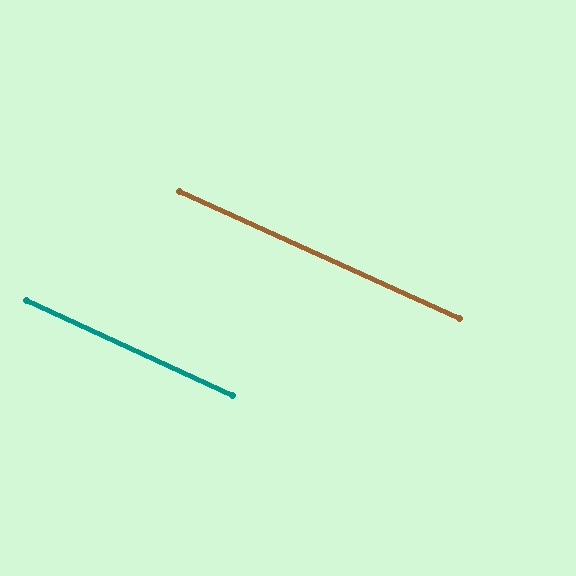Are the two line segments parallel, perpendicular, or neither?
Parallel — their directions differ by only 0.2°.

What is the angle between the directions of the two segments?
Approximately 0 degrees.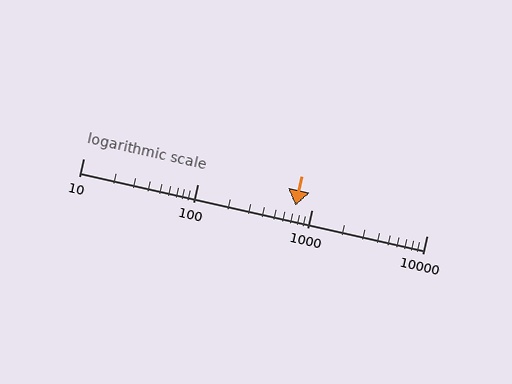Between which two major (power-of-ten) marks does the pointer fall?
The pointer is between 100 and 1000.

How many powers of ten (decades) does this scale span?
The scale spans 3 decades, from 10 to 10000.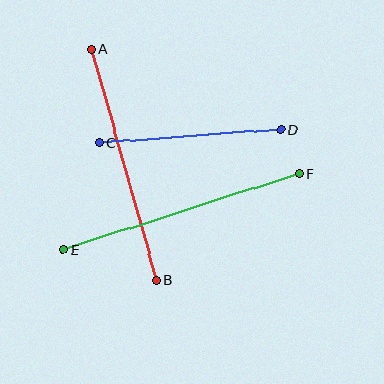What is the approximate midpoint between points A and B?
The midpoint is at approximately (124, 165) pixels.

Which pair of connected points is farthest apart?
Points E and F are farthest apart.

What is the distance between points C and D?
The distance is approximately 181 pixels.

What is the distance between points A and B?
The distance is approximately 240 pixels.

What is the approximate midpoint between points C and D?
The midpoint is at approximately (190, 136) pixels.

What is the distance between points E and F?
The distance is approximately 248 pixels.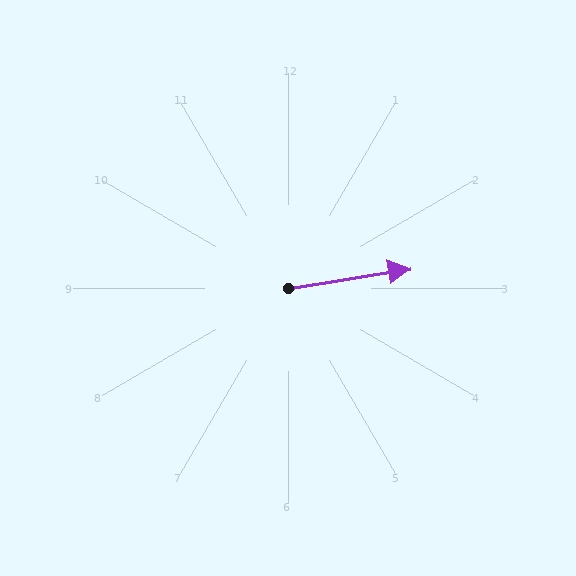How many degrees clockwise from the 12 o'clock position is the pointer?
Approximately 81 degrees.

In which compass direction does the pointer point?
East.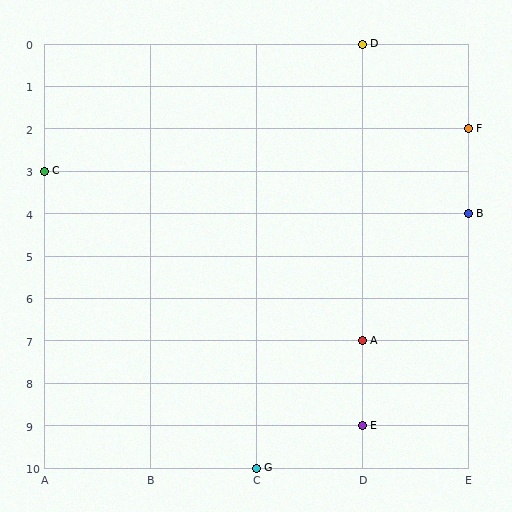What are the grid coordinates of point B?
Point B is at grid coordinates (E, 4).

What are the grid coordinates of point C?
Point C is at grid coordinates (A, 3).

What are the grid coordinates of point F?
Point F is at grid coordinates (E, 2).